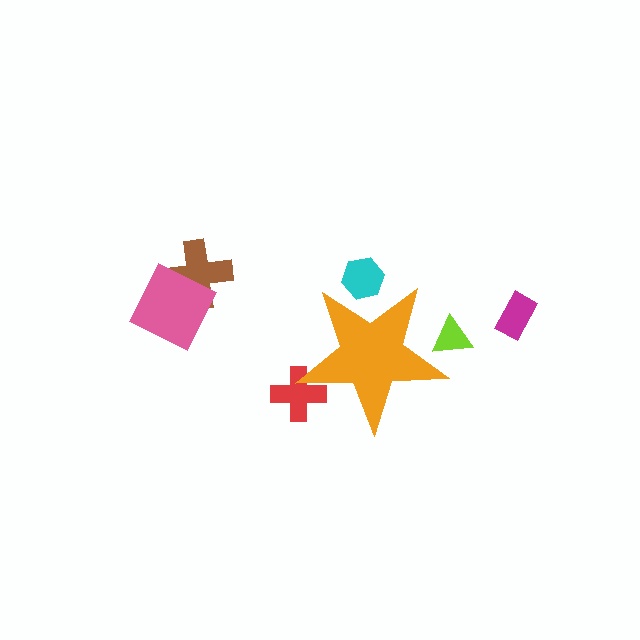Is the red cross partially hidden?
Yes, the red cross is partially hidden behind the orange star.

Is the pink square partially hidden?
No, the pink square is fully visible.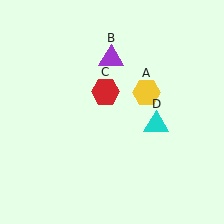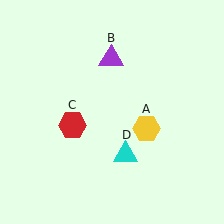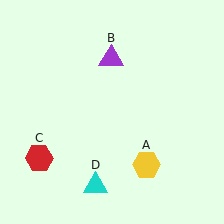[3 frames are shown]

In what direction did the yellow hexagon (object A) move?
The yellow hexagon (object A) moved down.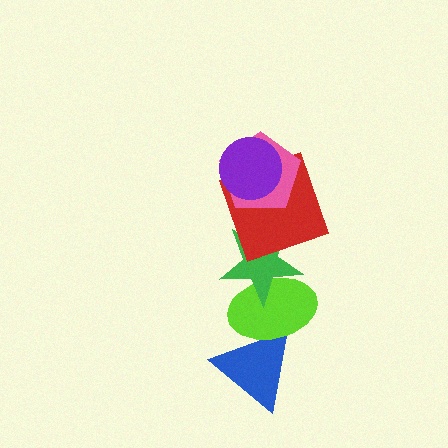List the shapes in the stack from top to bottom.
From top to bottom: the purple circle, the pink pentagon, the red square, the green star, the lime ellipse, the blue triangle.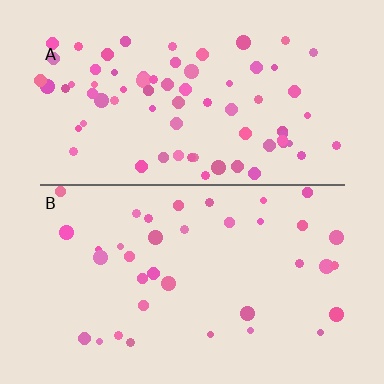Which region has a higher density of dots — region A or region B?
A (the top).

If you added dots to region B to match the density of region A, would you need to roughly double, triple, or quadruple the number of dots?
Approximately double.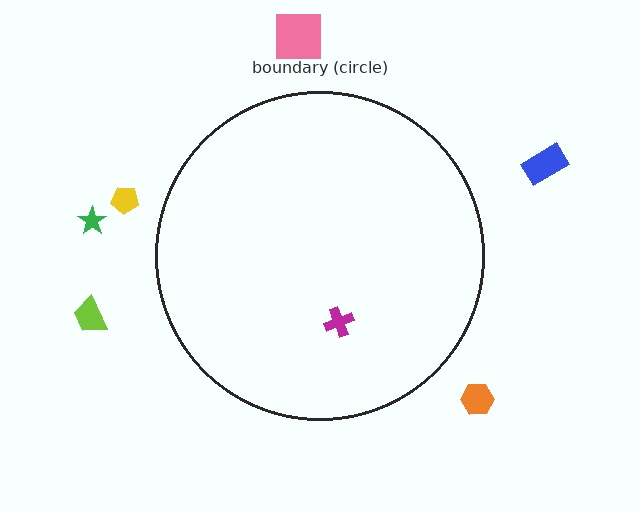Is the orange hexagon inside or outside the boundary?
Outside.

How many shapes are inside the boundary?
1 inside, 6 outside.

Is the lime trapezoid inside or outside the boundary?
Outside.